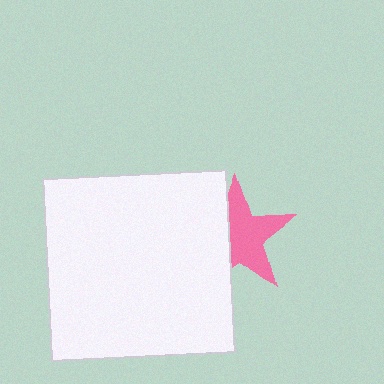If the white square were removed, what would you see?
You would see the complete pink star.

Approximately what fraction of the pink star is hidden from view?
Roughly 37% of the pink star is hidden behind the white square.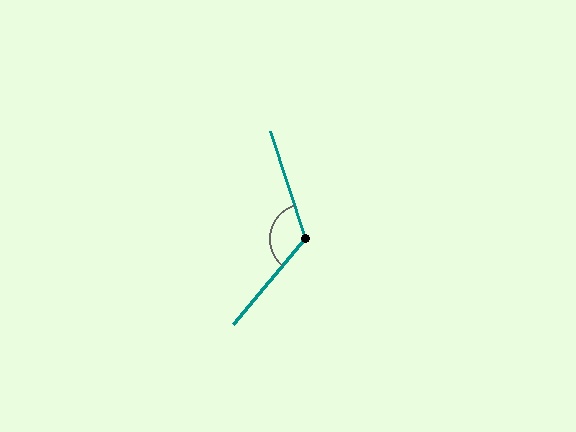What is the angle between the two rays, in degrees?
Approximately 122 degrees.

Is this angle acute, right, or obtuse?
It is obtuse.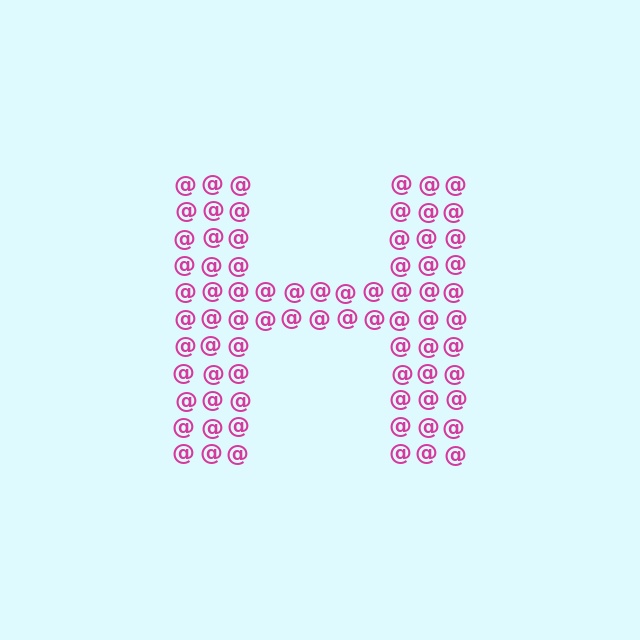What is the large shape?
The large shape is the letter H.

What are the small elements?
The small elements are at signs.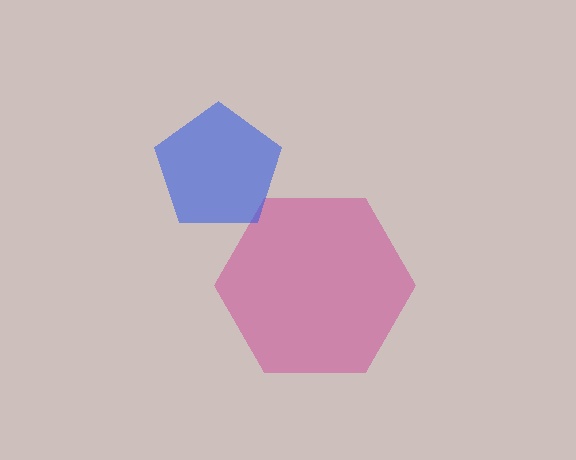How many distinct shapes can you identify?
There are 2 distinct shapes: a magenta hexagon, a blue pentagon.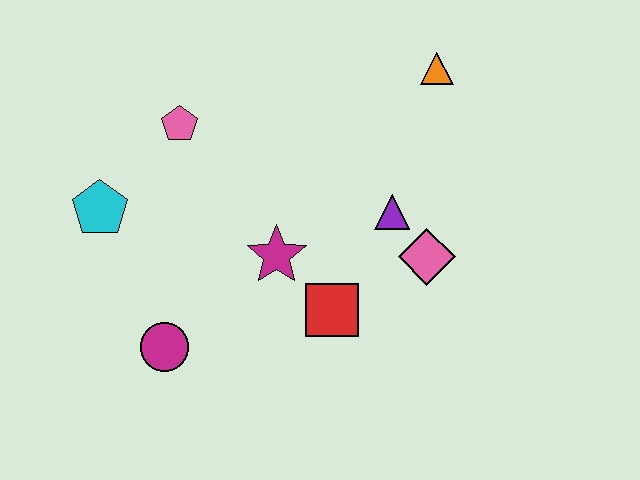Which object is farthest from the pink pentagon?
The pink diamond is farthest from the pink pentagon.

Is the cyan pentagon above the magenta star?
Yes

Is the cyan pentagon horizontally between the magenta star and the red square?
No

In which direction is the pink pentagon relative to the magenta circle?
The pink pentagon is above the magenta circle.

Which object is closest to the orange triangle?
The purple triangle is closest to the orange triangle.